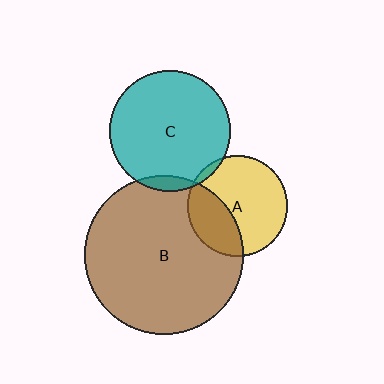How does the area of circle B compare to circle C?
Approximately 1.7 times.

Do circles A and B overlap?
Yes.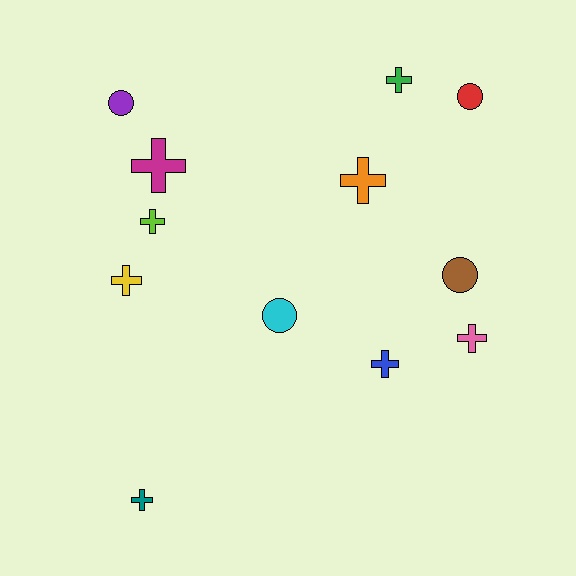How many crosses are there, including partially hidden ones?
There are 8 crosses.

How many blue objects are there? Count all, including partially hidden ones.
There is 1 blue object.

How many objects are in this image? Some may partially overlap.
There are 12 objects.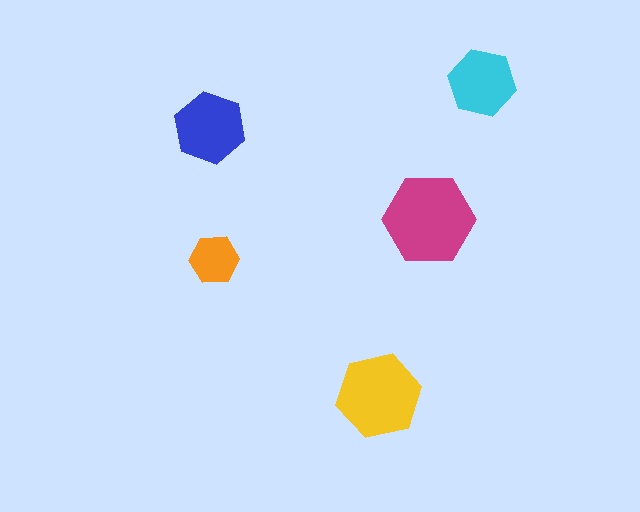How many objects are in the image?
There are 5 objects in the image.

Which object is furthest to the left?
The blue hexagon is leftmost.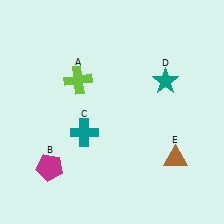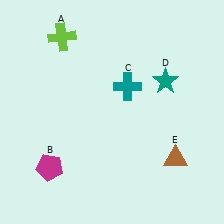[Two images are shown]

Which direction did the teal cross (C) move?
The teal cross (C) moved up.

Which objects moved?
The objects that moved are: the lime cross (A), the teal cross (C).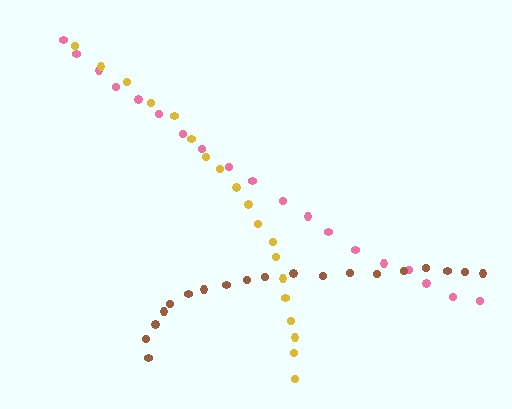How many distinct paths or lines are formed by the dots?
There are 3 distinct paths.